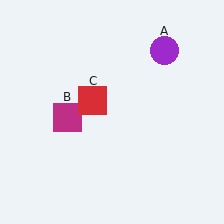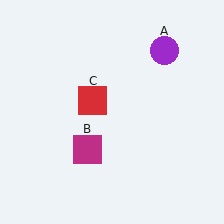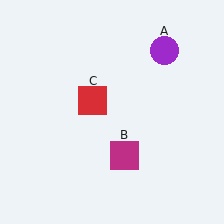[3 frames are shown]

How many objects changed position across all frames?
1 object changed position: magenta square (object B).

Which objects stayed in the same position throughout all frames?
Purple circle (object A) and red square (object C) remained stationary.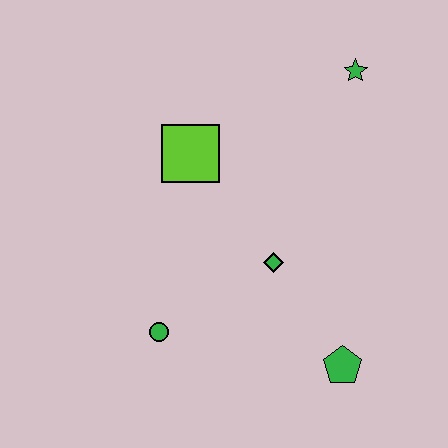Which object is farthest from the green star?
The green circle is farthest from the green star.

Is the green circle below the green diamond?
Yes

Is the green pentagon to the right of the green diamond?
Yes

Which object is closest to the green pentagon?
The green diamond is closest to the green pentagon.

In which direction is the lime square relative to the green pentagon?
The lime square is above the green pentagon.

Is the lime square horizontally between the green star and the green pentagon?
No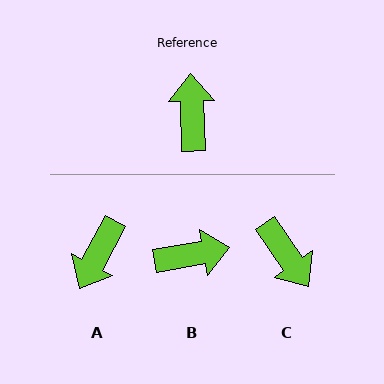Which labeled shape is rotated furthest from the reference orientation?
A, about 149 degrees away.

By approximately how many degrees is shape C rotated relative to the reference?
Approximately 147 degrees clockwise.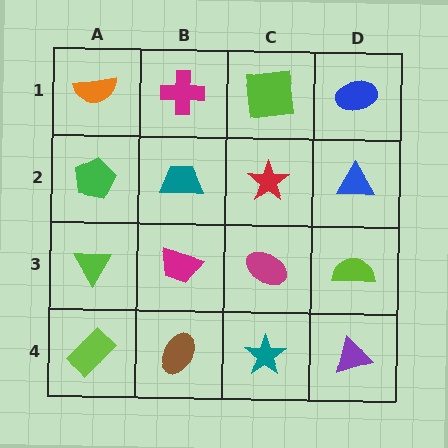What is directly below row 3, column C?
A teal star.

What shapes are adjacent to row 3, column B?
A teal trapezoid (row 2, column B), a brown ellipse (row 4, column B), a lime triangle (row 3, column A), a magenta ellipse (row 3, column C).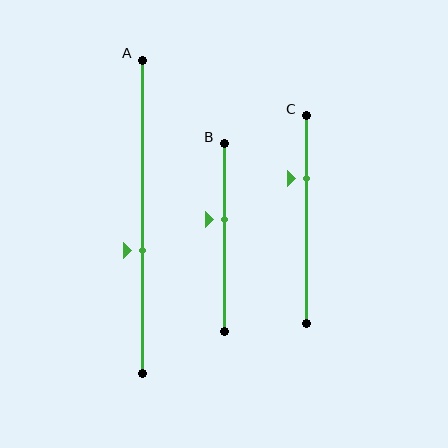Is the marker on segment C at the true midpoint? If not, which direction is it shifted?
No, the marker on segment C is shifted upward by about 20% of the segment length.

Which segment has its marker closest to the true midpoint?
Segment B has its marker closest to the true midpoint.